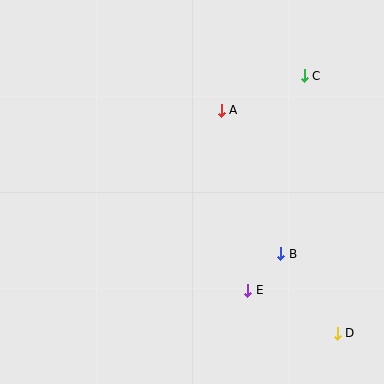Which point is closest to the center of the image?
Point A at (221, 111) is closest to the center.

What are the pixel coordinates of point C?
Point C is at (304, 76).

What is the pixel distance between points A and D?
The distance between A and D is 251 pixels.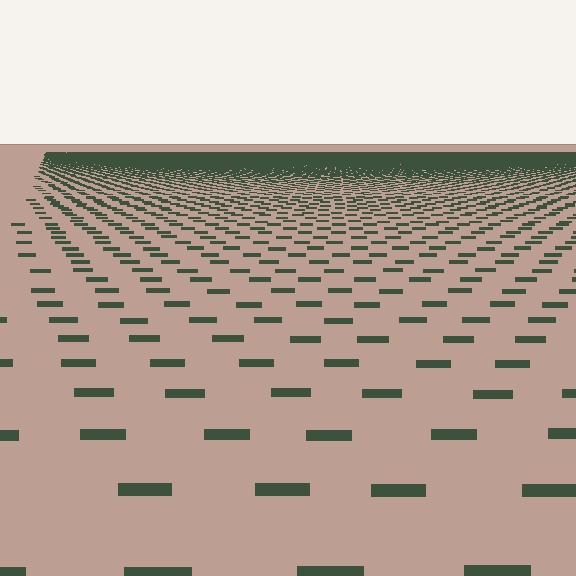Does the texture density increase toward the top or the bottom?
Density increases toward the top.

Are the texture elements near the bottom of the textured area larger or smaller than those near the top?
Larger. Near the bottom, elements are closer to the viewer and appear at a bigger on-screen size.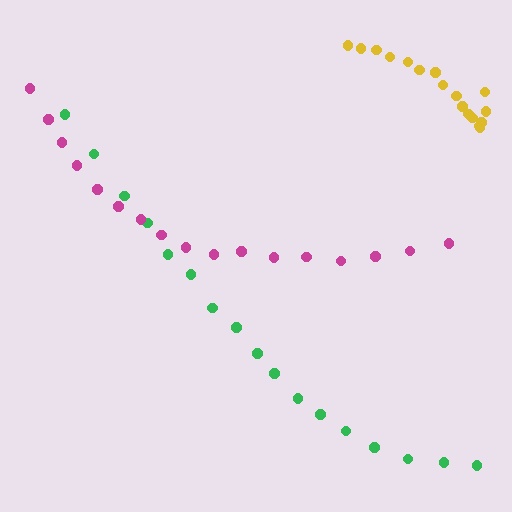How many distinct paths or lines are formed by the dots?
There are 3 distinct paths.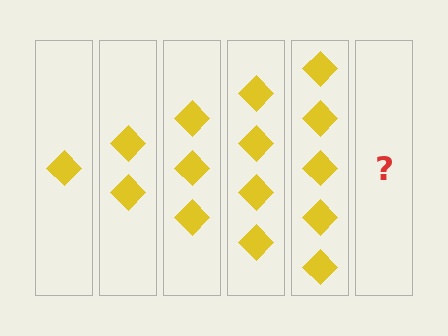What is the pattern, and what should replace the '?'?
The pattern is that each step adds one more diamond. The '?' should be 6 diamonds.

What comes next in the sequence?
The next element should be 6 diamonds.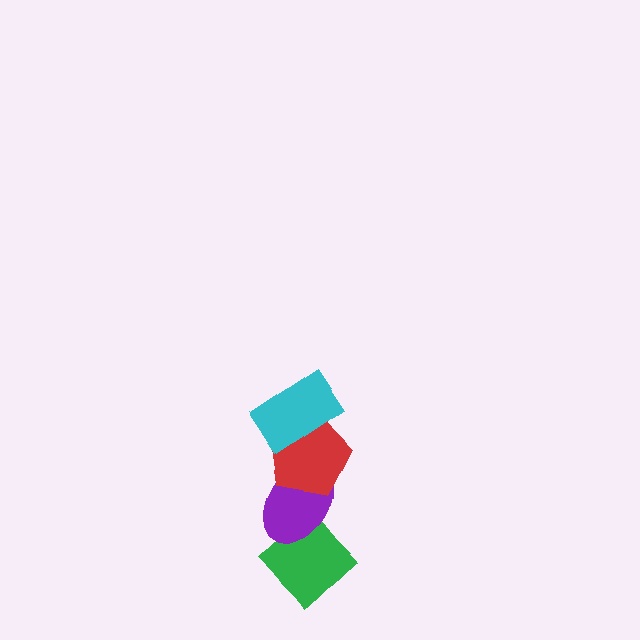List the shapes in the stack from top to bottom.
From top to bottom: the cyan rectangle, the red pentagon, the purple ellipse, the green diamond.